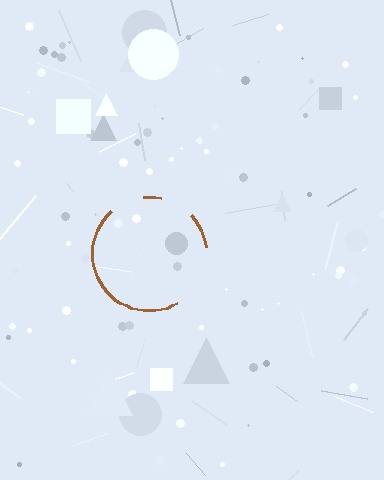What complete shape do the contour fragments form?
The contour fragments form a circle.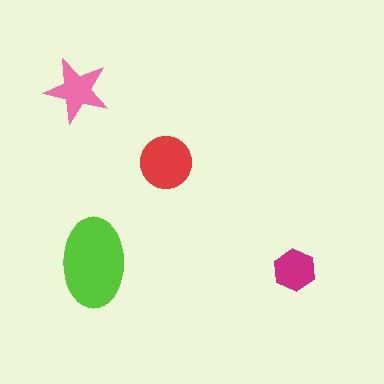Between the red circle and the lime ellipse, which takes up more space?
The lime ellipse.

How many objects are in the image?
There are 4 objects in the image.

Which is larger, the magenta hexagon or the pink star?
The pink star.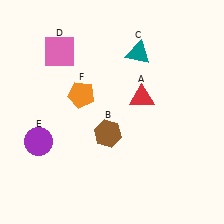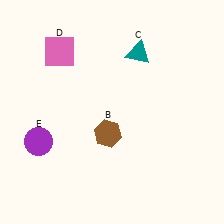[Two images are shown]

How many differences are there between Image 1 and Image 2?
There are 2 differences between the two images.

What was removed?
The orange pentagon (F), the red triangle (A) were removed in Image 2.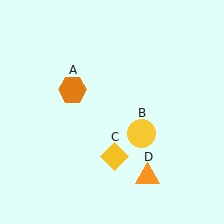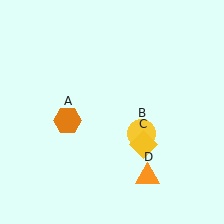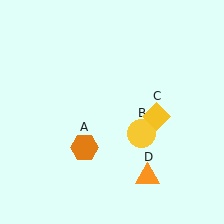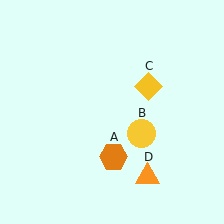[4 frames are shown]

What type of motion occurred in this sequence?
The orange hexagon (object A), yellow diamond (object C) rotated counterclockwise around the center of the scene.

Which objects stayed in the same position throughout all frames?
Yellow circle (object B) and orange triangle (object D) remained stationary.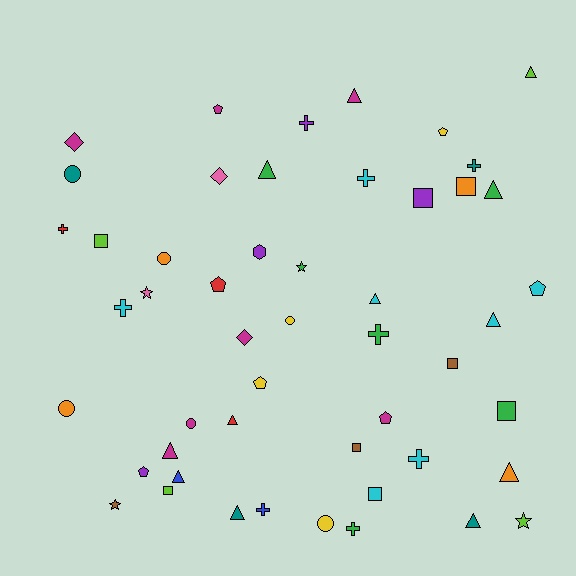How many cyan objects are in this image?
There are 7 cyan objects.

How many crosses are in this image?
There are 9 crosses.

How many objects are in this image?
There are 50 objects.